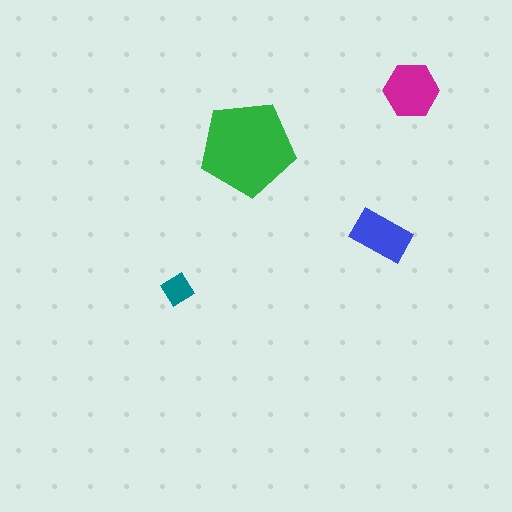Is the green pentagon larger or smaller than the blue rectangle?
Larger.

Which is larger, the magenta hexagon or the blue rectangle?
The magenta hexagon.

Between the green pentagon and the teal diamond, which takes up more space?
The green pentagon.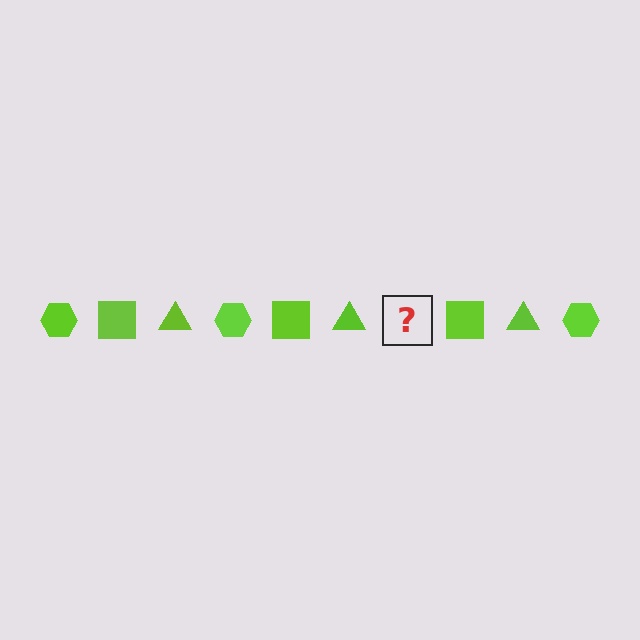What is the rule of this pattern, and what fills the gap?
The rule is that the pattern cycles through hexagon, square, triangle shapes in lime. The gap should be filled with a lime hexagon.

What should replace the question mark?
The question mark should be replaced with a lime hexagon.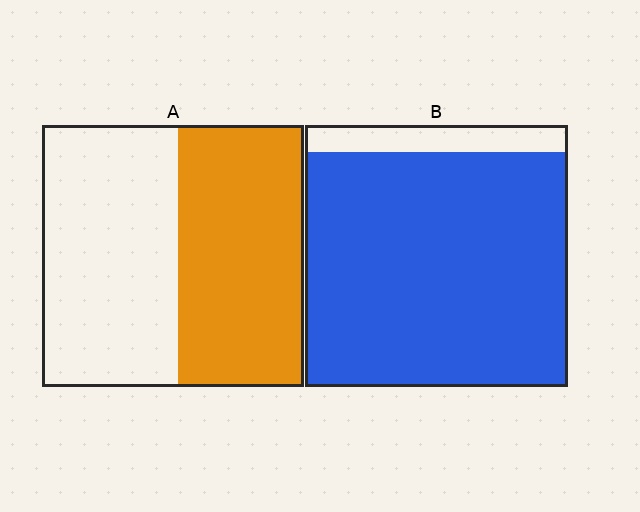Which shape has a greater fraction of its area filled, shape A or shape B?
Shape B.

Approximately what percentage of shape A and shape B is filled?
A is approximately 50% and B is approximately 90%.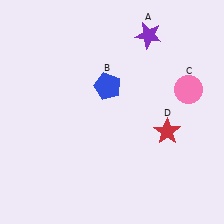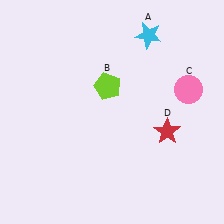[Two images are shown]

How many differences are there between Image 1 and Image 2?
There are 2 differences between the two images.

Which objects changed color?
A changed from purple to cyan. B changed from blue to lime.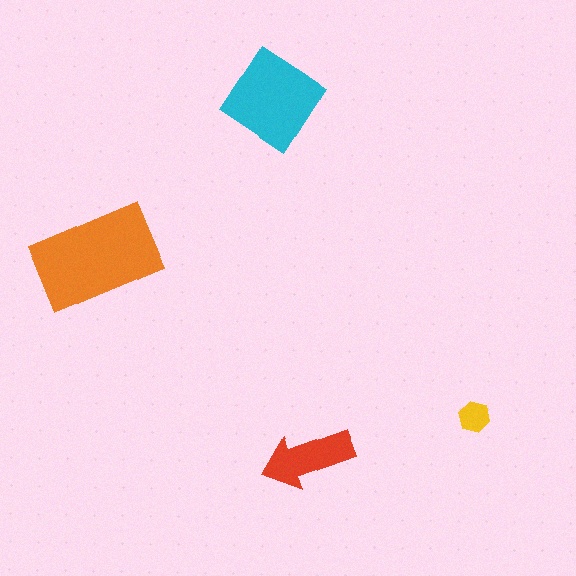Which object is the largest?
The orange rectangle.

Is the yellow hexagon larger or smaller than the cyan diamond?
Smaller.